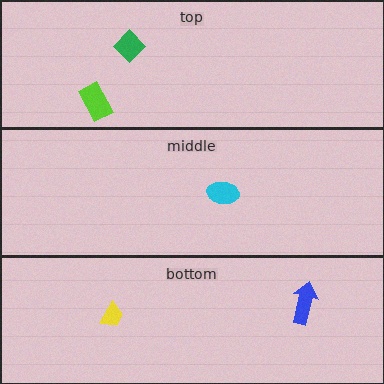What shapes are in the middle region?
The cyan ellipse.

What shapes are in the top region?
The lime rectangle, the green diamond.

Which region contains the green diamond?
The top region.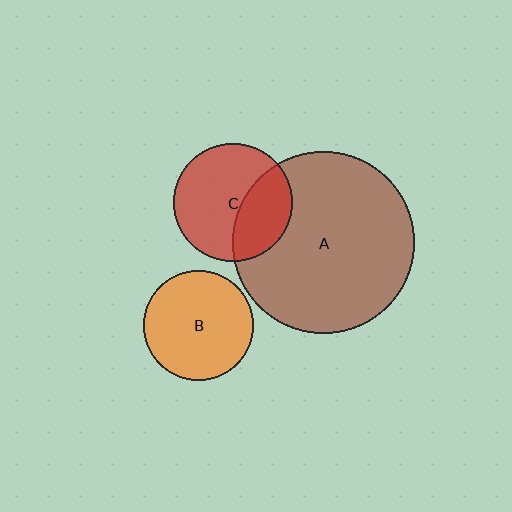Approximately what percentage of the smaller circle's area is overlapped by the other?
Approximately 35%.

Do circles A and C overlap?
Yes.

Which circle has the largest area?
Circle A (brown).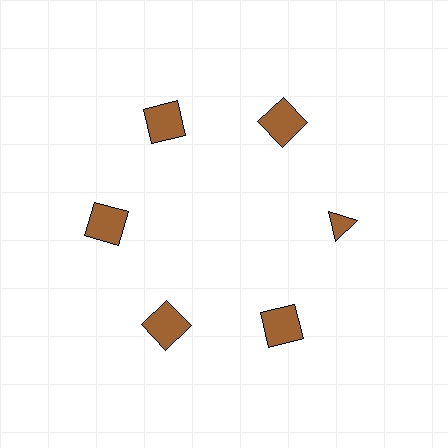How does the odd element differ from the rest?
It has a different shape: triangle instead of square.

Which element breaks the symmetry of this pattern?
The brown triangle at roughly the 3 o'clock position breaks the symmetry. All other shapes are brown squares.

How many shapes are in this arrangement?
There are 6 shapes arranged in a ring pattern.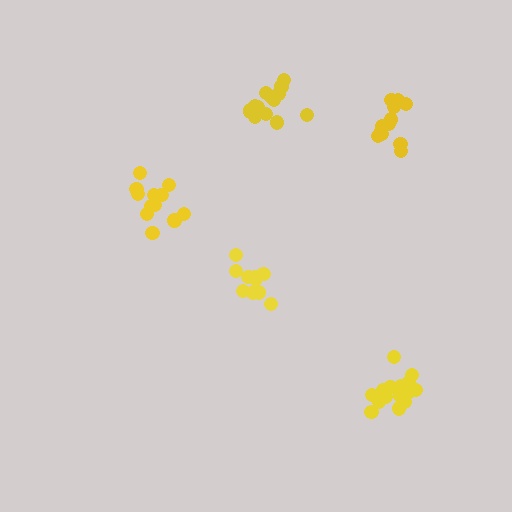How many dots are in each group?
Group 1: 11 dots, Group 2: 14 dots, Group 3: 12 dots, Group 4: 12 dots, Group 5: 16 dots (65 total).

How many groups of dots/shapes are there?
There are 5 groups.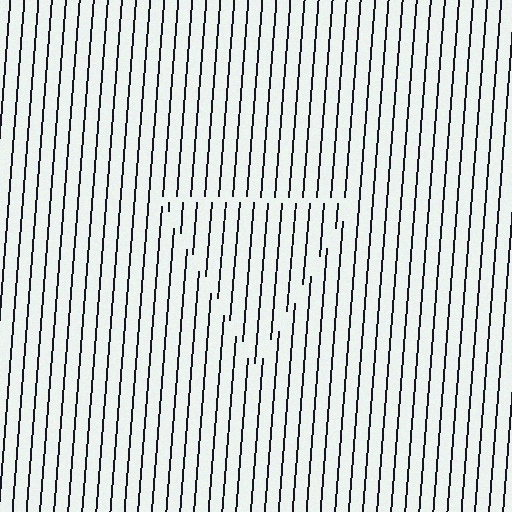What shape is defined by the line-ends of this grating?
An illusory triangle. The interior of the shape contains the same grating, shifted by half a period — the contour is defined by the phase discontinuity where line-ends from the inner and outer gratings abut.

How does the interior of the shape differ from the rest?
The interior of the shape contains the same grating, shifted by half a period — the contour is defined by the phase discontinuity where line-ends from the inner and outer gratings abut.